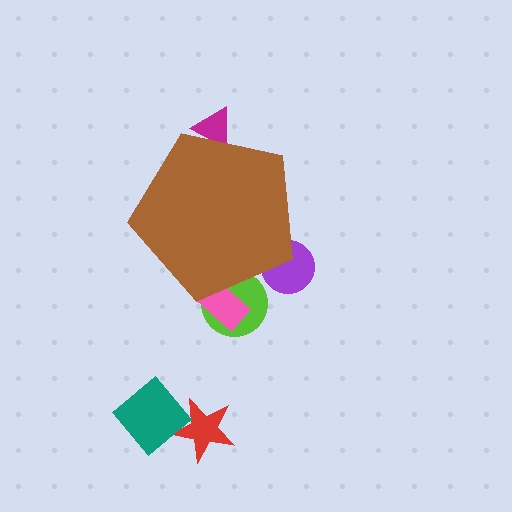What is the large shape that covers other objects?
A brown pentagon.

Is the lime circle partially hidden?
Yes, the lime circle is partially hidden behind the brown pentagon.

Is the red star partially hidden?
No, the red star is fully visible.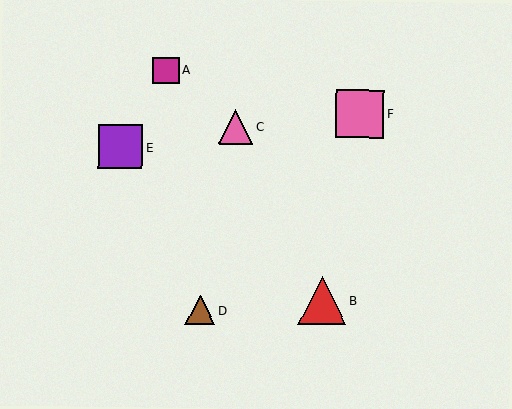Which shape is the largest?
The pink square (labeled F) is the largest.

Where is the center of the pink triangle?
The center of the pink triangle is at (236, 127).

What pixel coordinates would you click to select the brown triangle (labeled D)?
Click at (200, 310) to select the brown triangle D.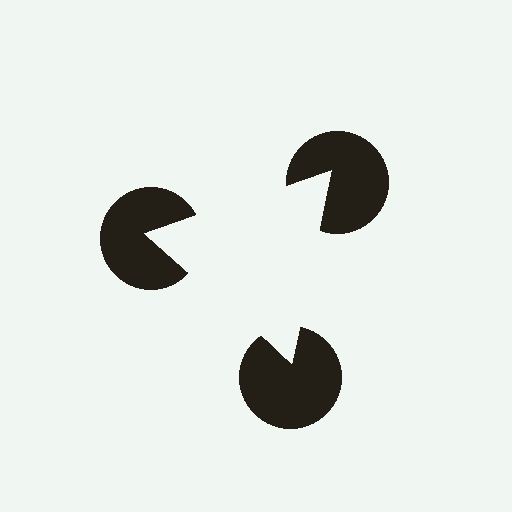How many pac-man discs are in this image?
There are 3 — one at each vertex of the illusory triangle.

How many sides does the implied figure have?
3 sides.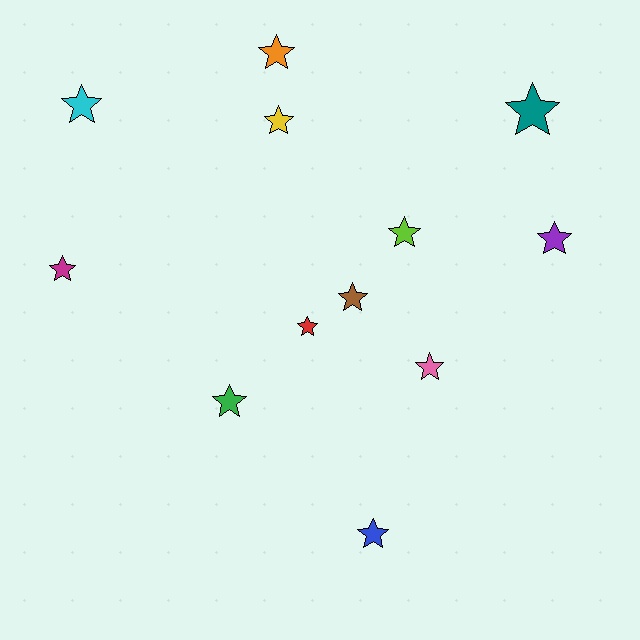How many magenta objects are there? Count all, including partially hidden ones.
There is 1 magenta object.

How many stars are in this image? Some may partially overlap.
There are 12 stars.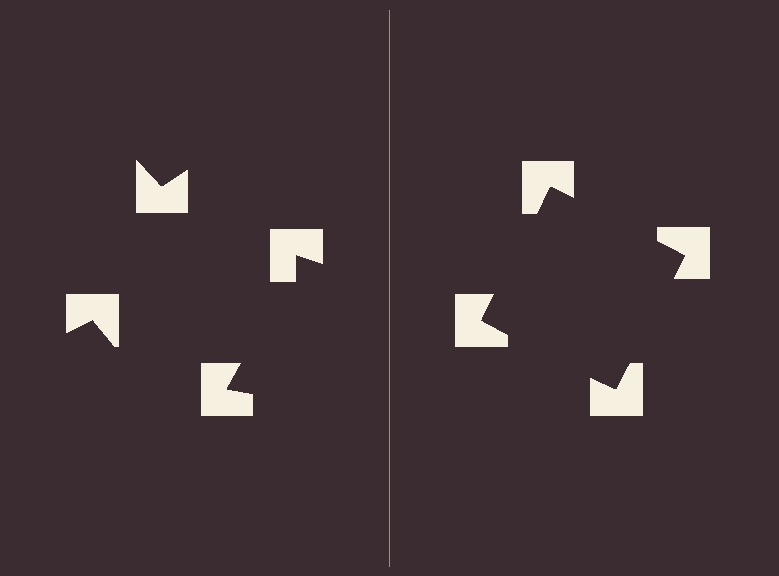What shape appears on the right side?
An illusory square.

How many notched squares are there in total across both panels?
8 — 4 on each side.